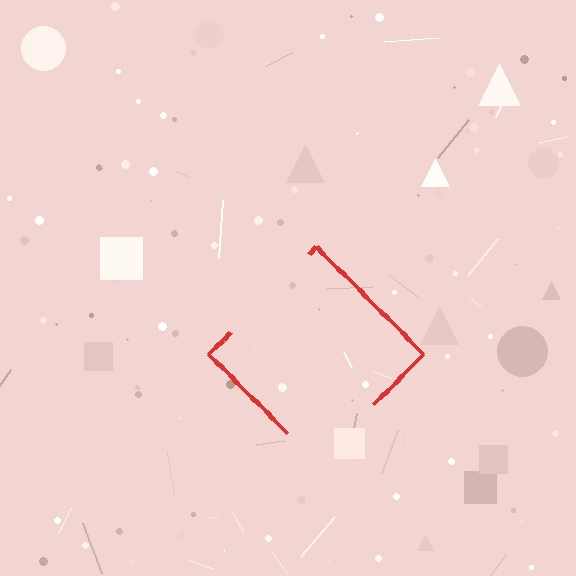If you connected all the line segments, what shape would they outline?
They would outline a diamond.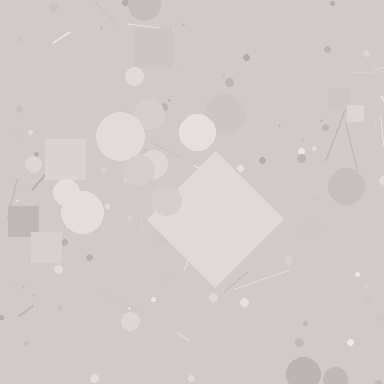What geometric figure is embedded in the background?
A diamond is embedded in the background.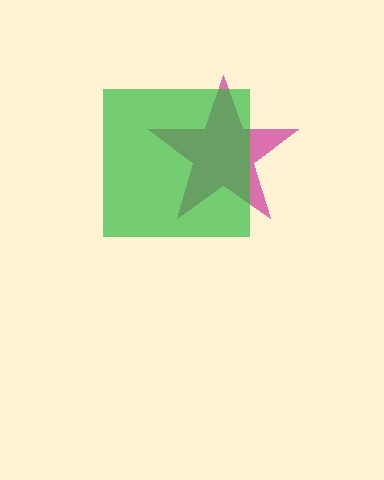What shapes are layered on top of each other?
The layered shapes are: a magenta star, a green square.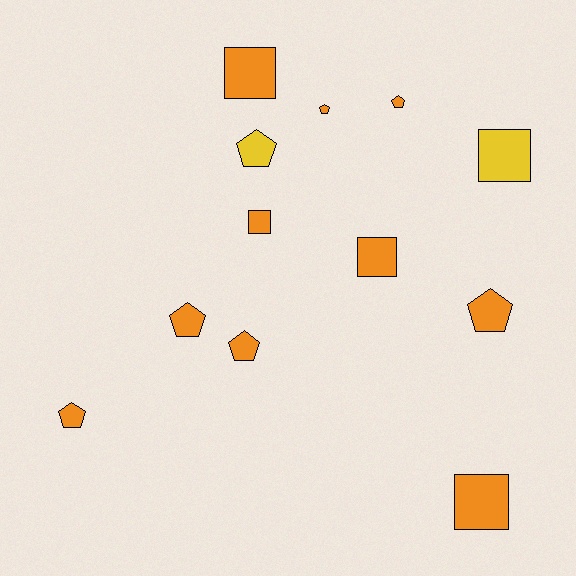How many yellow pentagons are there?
There is 1 yellow pentagon.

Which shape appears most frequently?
Pentagon, with 7 objects.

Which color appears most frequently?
Orange, with 10 objects.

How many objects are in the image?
There are 12 objects.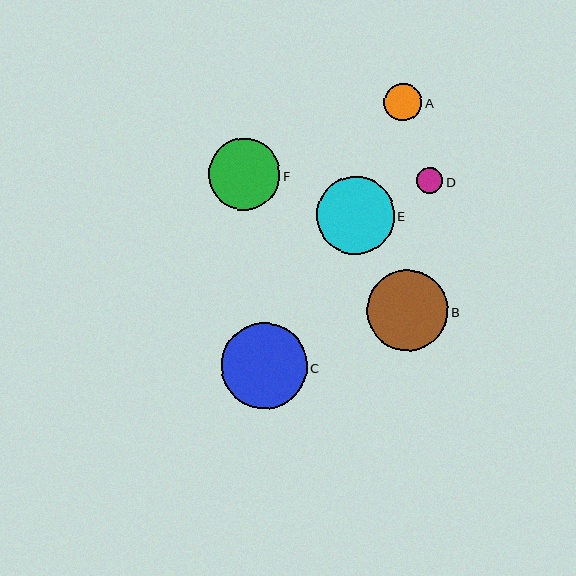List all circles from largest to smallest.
From largest to smallest: C, B, E, F, A, D.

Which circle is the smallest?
Circle D is the smallest with a size of approximately 26 pixels.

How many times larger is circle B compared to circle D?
Circle B is approximately 3.1 times the size of circle D.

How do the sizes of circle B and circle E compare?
Circle B and circle E are approximately the same size.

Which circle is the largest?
Circle C is the largest with a size of approximately 86 pixels.